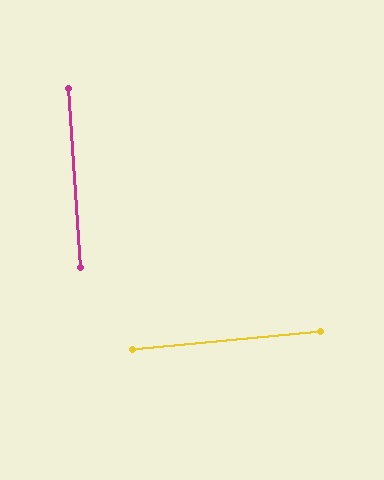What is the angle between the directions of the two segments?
Approximately 88 degrees.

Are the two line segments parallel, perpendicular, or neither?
Perpendicular — they meet at approximately 88°.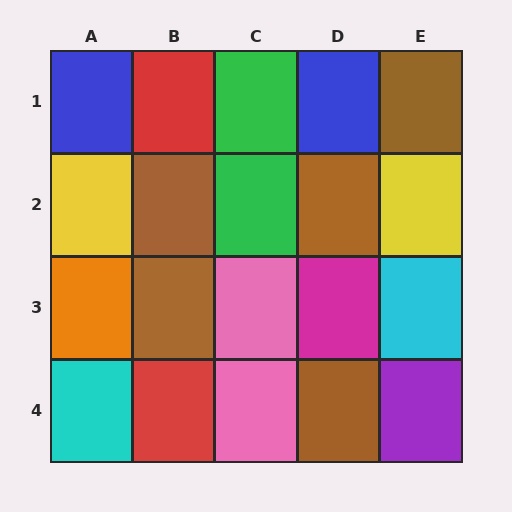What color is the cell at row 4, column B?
Red.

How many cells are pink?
2 cells are pink.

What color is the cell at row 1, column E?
Brown.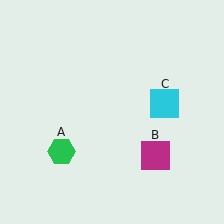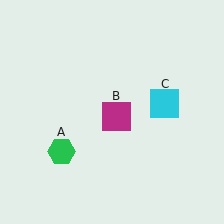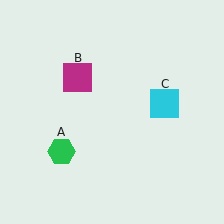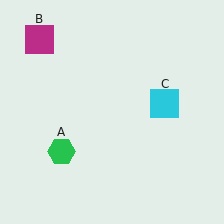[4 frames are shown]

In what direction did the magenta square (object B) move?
The magenta square (object B) moved up and to the left.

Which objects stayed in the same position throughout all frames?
Green hexagon (object A) and cyan square (object C) remained stationary.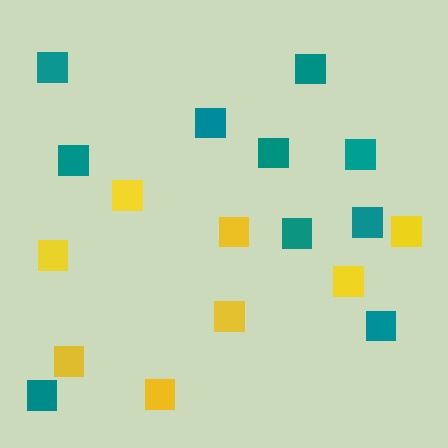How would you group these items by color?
There are 2 groups: one group of teal squares (10) and one group of yellow squares (8).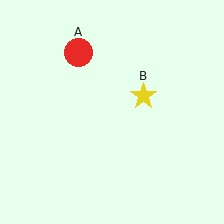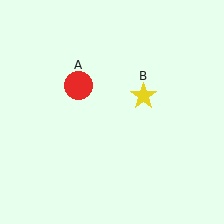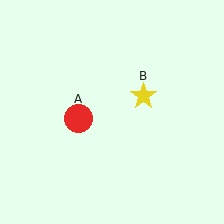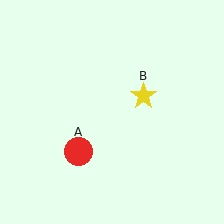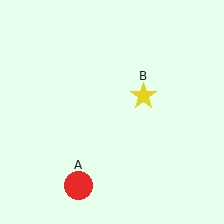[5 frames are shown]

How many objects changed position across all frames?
1 object changed position: red circle (object A).